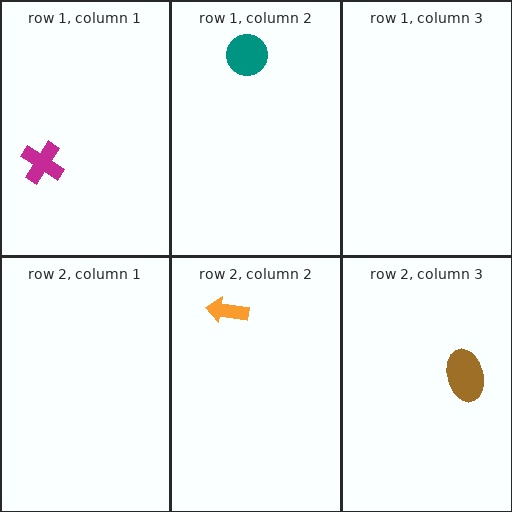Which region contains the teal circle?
The row 1, column 2 region.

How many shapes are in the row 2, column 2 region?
1.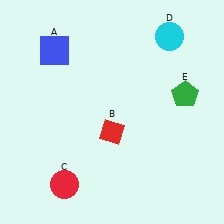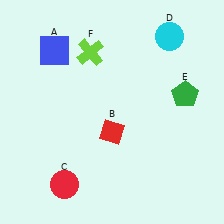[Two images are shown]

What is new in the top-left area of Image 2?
A lime cross (F) was added in the top-left area of Image 2.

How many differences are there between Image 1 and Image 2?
There is 1 difference between the two images.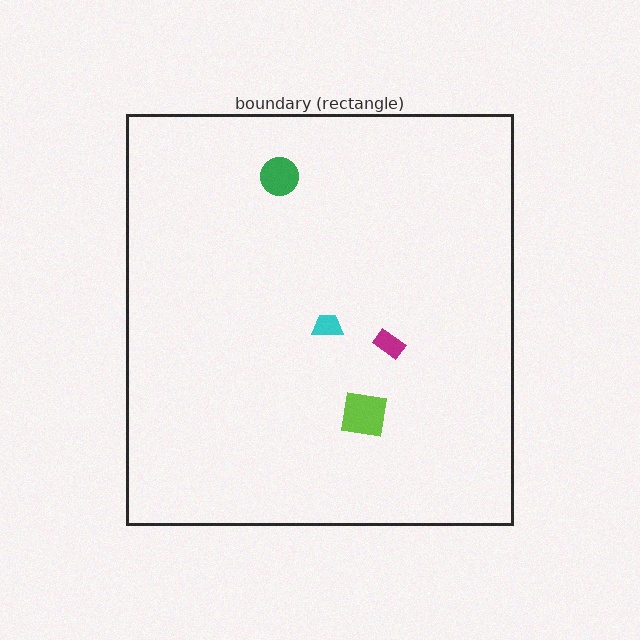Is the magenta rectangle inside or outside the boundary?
Inside.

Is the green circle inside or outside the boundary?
Inside.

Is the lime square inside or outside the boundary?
Inside.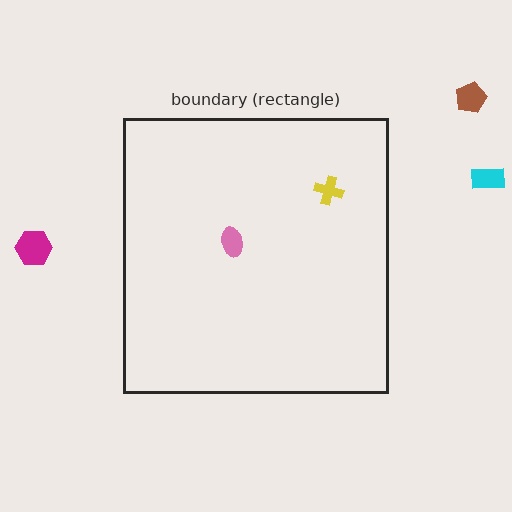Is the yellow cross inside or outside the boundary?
Inside.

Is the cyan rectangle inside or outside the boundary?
Outside.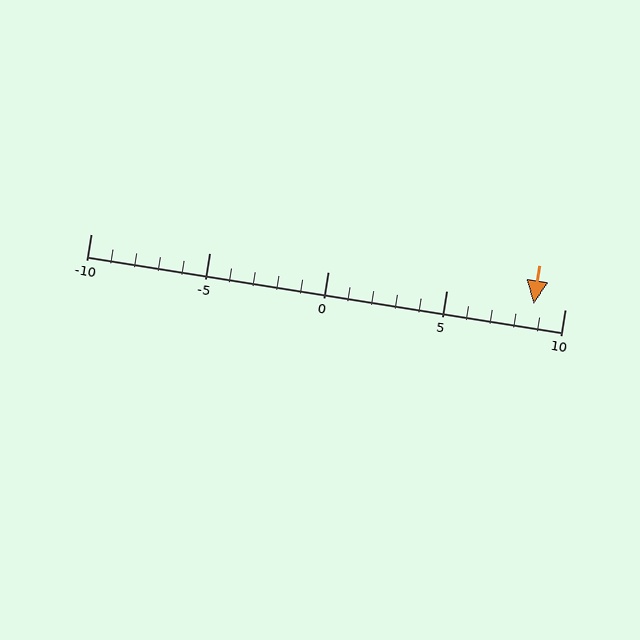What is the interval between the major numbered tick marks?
The major tick marks are spaced 5 units apart.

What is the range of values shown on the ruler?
The ruler shows values from -10 to 10.